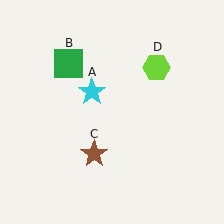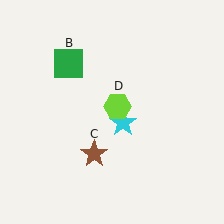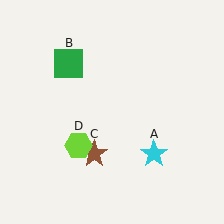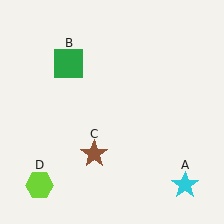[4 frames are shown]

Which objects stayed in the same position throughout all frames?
Green square (object B) and brown star (object C) remained stationary.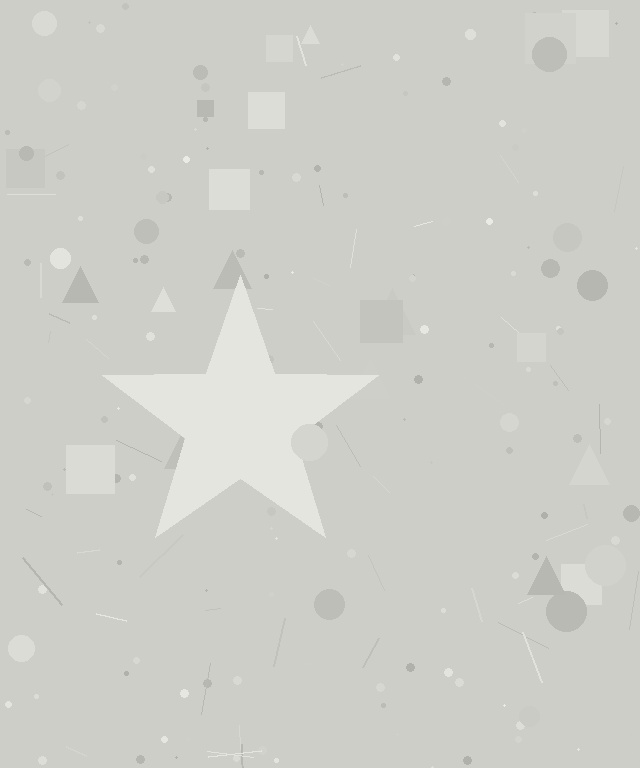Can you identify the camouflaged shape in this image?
The camouflaged shape is a star.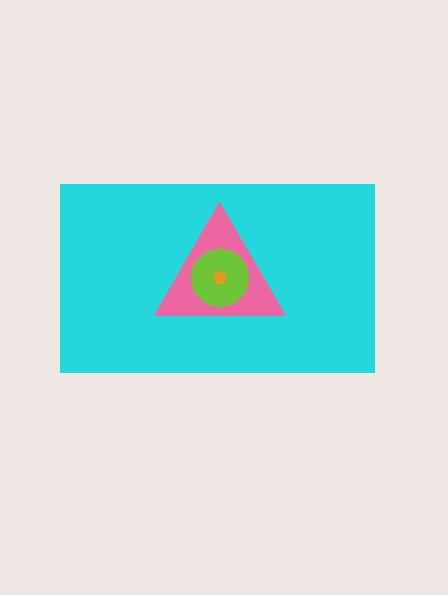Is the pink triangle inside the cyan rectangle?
Yes.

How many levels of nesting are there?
4.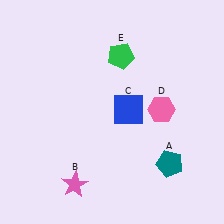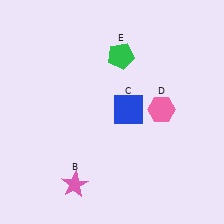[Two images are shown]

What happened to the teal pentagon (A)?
The teal pentagon (A) was removed in Image 2. It was in the bottom-right area of Image 1.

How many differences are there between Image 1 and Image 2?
There is 1 difference between the two images.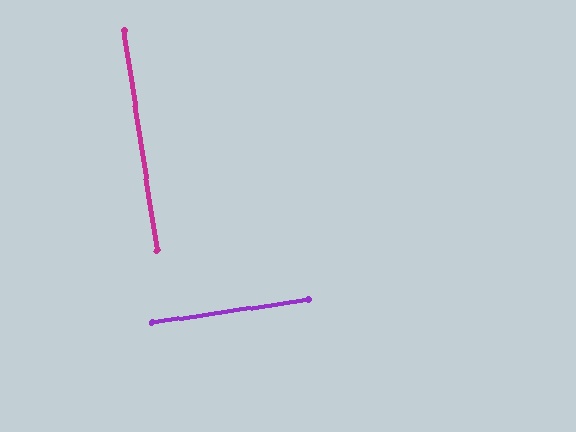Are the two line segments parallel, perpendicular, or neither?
Perpendicular — they meet at approximately 90°.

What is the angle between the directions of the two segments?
Approximately 90 degrees.